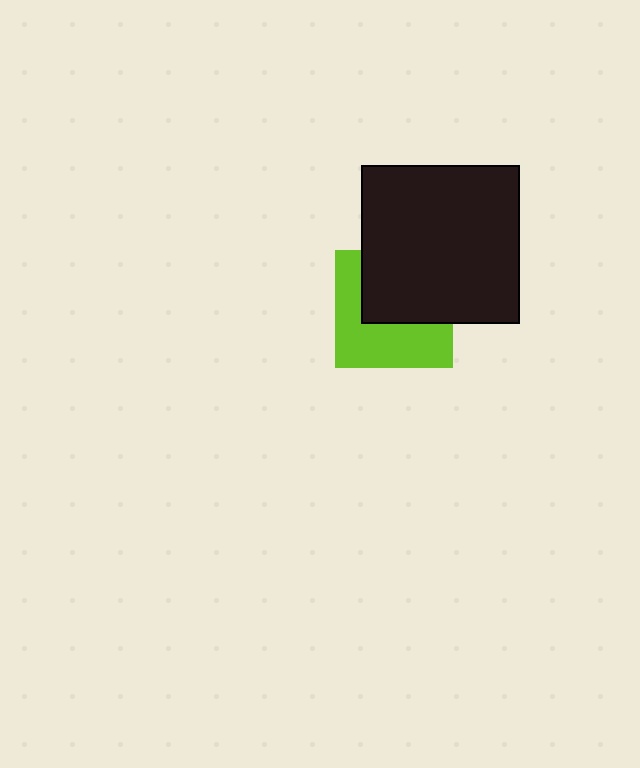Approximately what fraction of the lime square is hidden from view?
Roughly 49% of the lime square is hidden behind the black square.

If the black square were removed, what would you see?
You would see the complete lime square.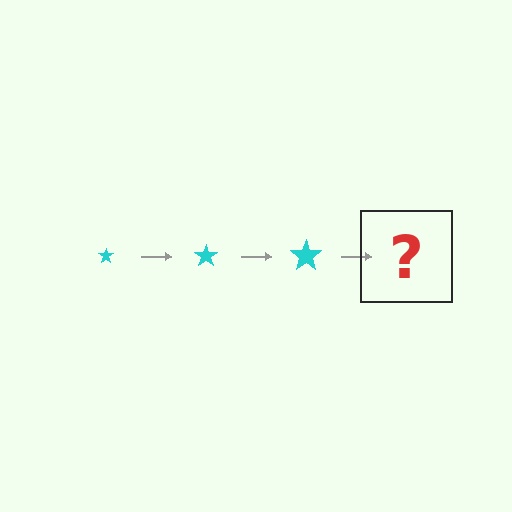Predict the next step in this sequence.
The next step is a cyan star, larger than the previous one.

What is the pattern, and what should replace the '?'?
The pattern is that the star gets progressively larger each step. The '?' should be a cyan star, larger than the previous one.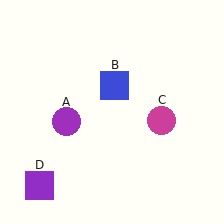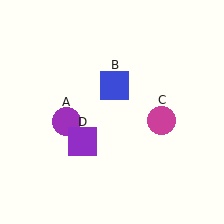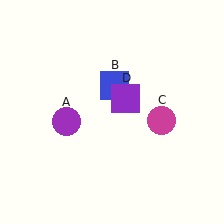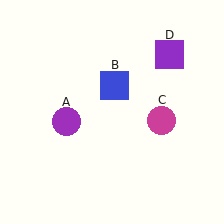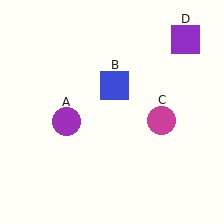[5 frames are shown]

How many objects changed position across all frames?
1 object changed position: purple square (object D).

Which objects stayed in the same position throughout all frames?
Purple circle (object A) and blue square (object B) and magenta circle (object C) remained stationary.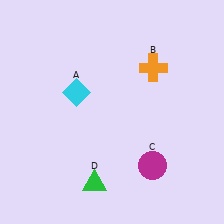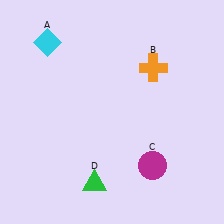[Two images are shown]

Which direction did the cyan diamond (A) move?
The cyan diamond (A) moved up.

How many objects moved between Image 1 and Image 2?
1 object moved between the two images.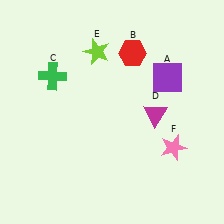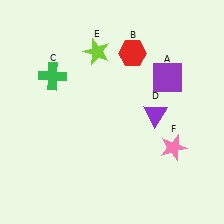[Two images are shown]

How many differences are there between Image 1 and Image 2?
There is 1 difference between the two images.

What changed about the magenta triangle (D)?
In Image 1, D is magenta. In Image 2, it changed to purple.